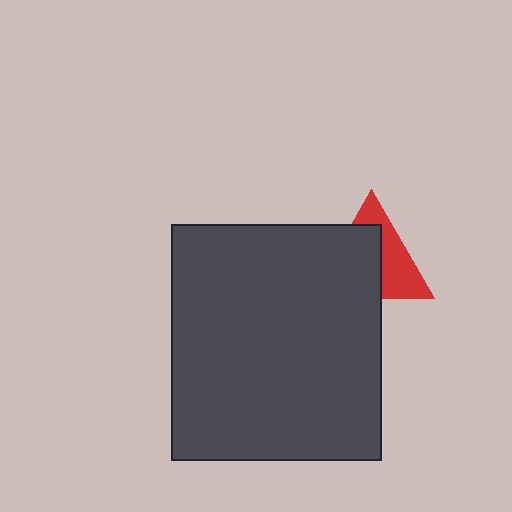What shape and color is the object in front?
The object in front is a dark gray rectangle.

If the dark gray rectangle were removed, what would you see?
You would see the complete red triangle.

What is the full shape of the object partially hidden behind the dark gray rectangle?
The partially hidden object is a red triangle.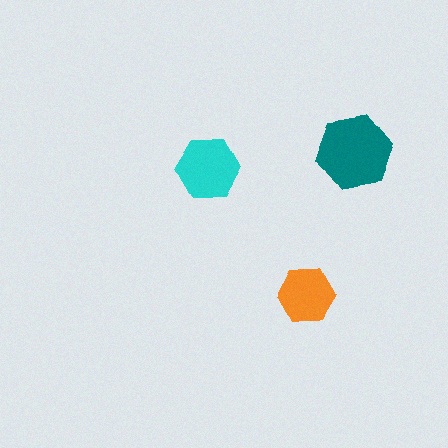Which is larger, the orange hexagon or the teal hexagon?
The teal one.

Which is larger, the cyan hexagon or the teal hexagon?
The teal one.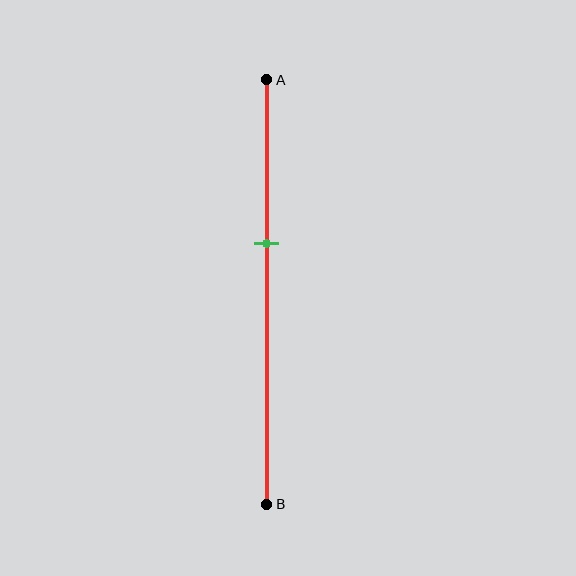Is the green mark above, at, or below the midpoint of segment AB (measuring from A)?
The green mark is above the midpoint of segment AB.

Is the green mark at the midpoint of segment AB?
No, the mark is at about 40% from A, not at the 50% midpoint.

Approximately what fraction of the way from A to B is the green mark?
The green mark is approximately 40% of the way from A to B.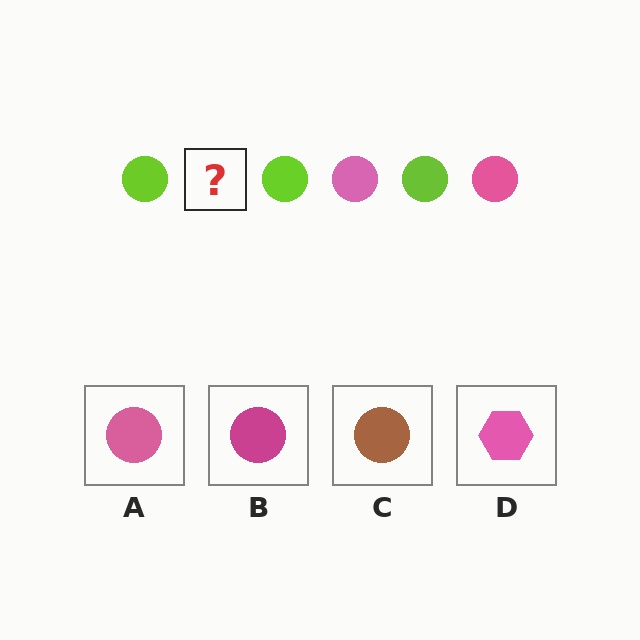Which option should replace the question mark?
Option A.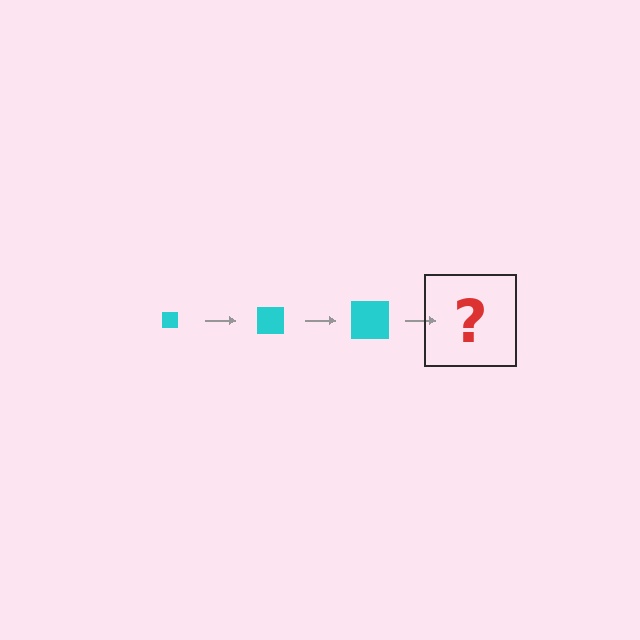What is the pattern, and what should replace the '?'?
The pattern is that the square gets progressively larger each step. The '?' should be a cyan square, larger than the previous one.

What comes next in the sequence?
The next element should be a cyan square, larger than the previous one.